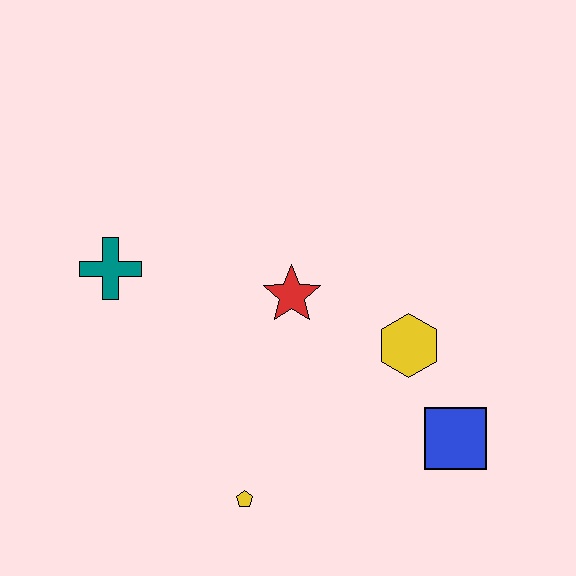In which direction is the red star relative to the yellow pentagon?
The red star is above the yellow pentagon.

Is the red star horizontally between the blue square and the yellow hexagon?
No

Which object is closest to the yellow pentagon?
The red star is closest to the yellow pentagon.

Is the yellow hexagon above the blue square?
Yes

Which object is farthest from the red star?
The blue square is farthest from the red star.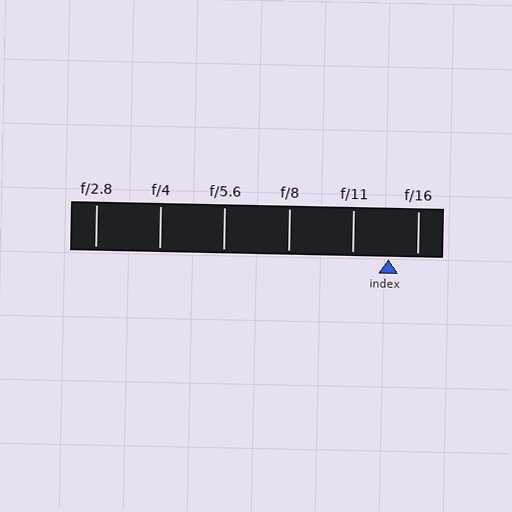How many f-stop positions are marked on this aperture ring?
There are 6 f-stop positions marked.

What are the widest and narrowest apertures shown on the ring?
The widest aperture shown is f/2.8 and the narrowest is f/16.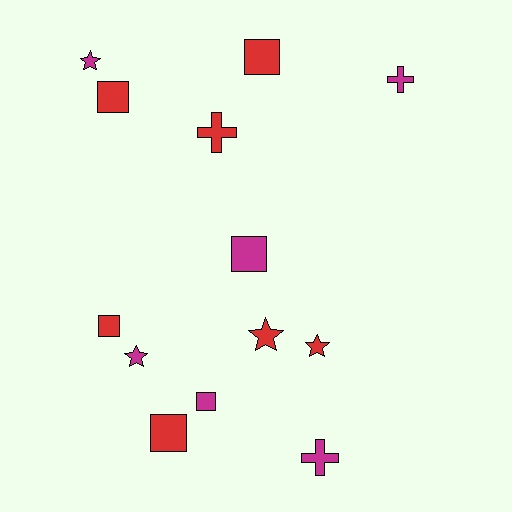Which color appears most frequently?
Red, with 7 objects.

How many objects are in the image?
There are 13 objects.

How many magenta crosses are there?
There are 2 magenta crosses.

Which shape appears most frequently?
Square, with 6 objects.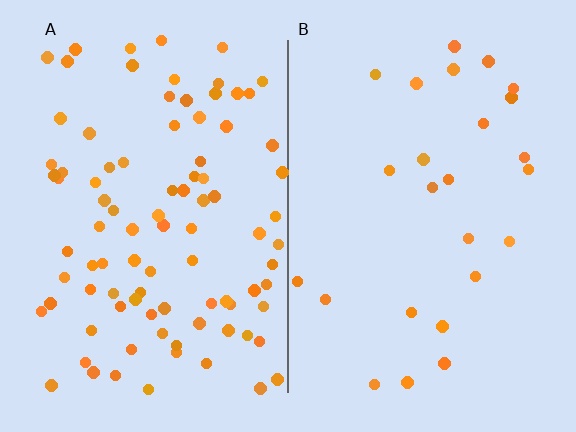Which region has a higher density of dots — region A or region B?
A (the left).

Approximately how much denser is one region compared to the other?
Approximately 3.6× — region A over region B.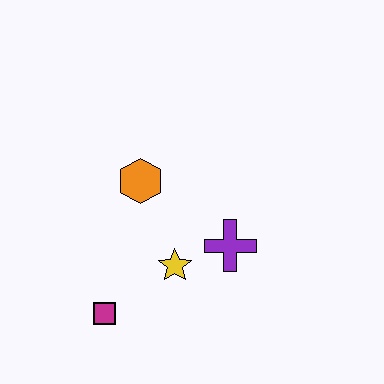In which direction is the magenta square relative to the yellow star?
The magenta square is to the left of the yellow star.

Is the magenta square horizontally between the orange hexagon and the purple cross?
No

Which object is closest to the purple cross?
The yellow star is closest to the purple cross.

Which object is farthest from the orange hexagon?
The magenta square is farthest from the orange hexagon.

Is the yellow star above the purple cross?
No